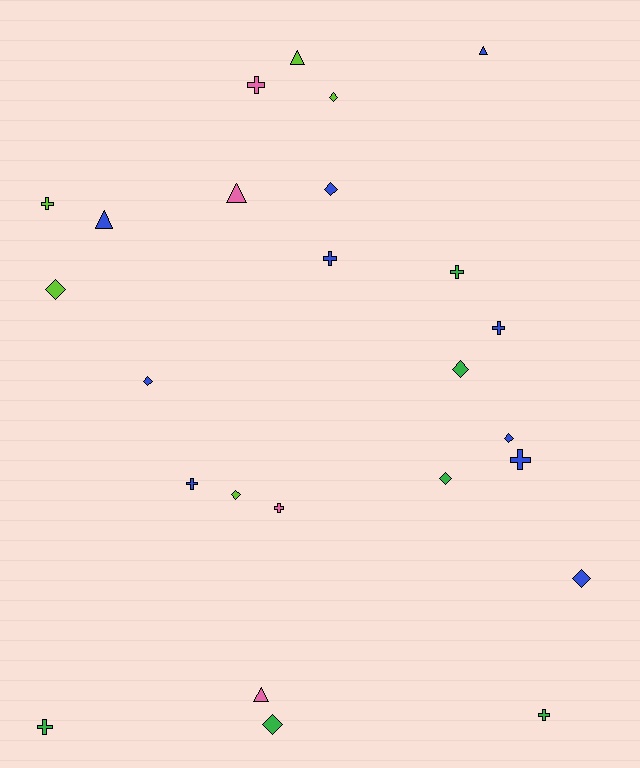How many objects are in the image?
There are 25 objects.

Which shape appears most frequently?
Diamond, with 10 objects.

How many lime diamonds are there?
There are 3 lime diamonds.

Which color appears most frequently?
Blue, with 10 objects.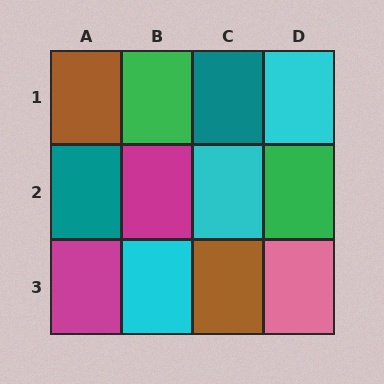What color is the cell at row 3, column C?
Brown.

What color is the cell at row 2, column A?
Teal.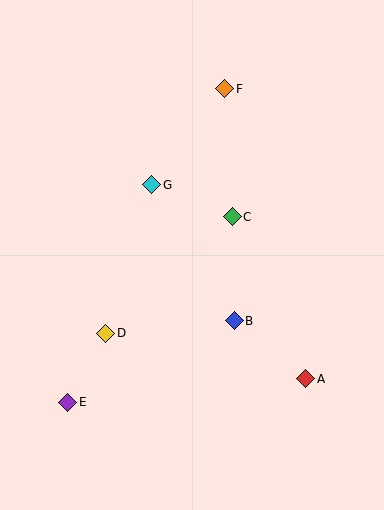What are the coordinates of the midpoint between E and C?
The midpoint between E and C is at (150, 310).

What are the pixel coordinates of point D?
Point D is at (106, 333).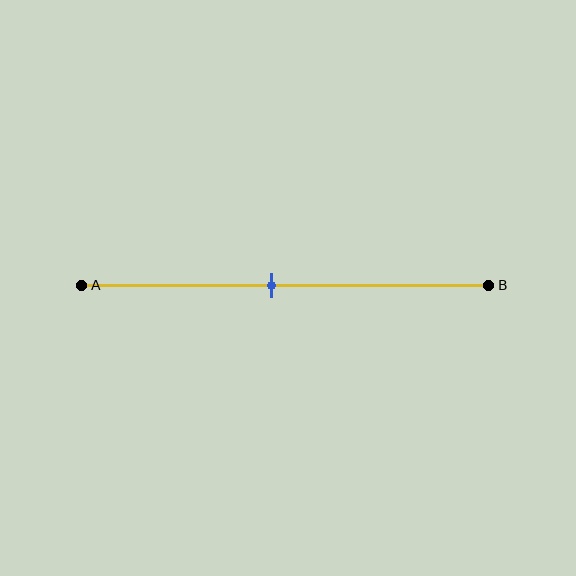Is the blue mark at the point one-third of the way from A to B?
No, the mark is at about 45% from A, not at the 33% one-third point.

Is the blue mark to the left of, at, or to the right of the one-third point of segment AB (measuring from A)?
The blue mark is to the right of the one-third point of segment AB.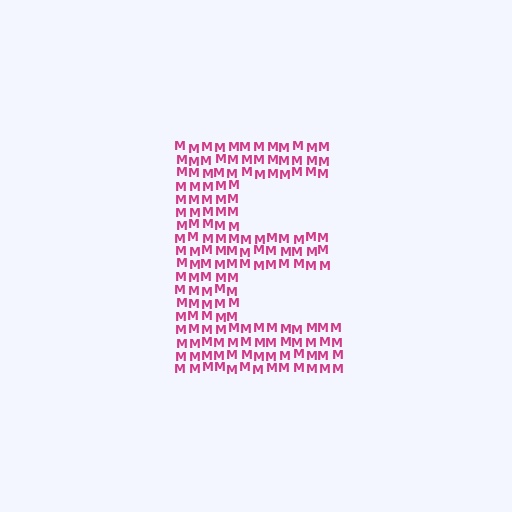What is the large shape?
The large shape is the letter E.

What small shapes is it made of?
It is made of small letter M's.